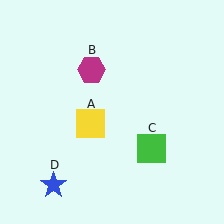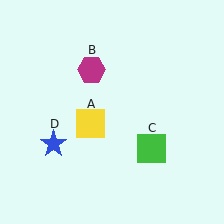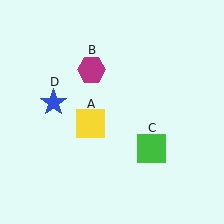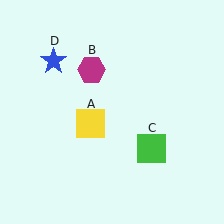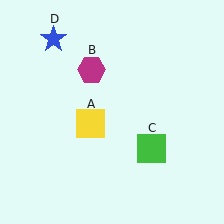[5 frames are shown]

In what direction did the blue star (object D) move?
The blue star (object D) moved up.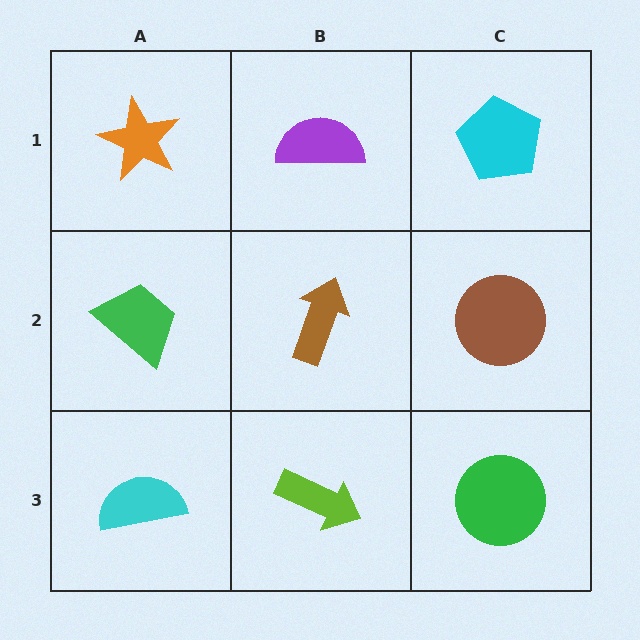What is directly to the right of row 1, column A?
A purple semicircle.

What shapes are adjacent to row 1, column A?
A green trapezoid (row 2, column A), a purple semicircle (row 1, column B).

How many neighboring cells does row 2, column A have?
3.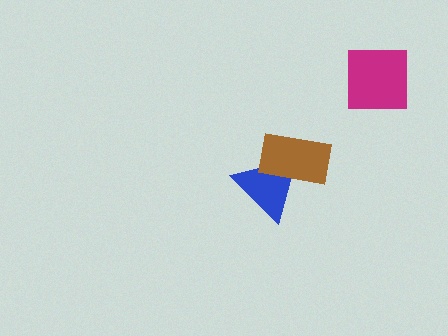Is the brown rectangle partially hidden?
No, no other shape covers it.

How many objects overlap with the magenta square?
0 objects overlap with the magenta square.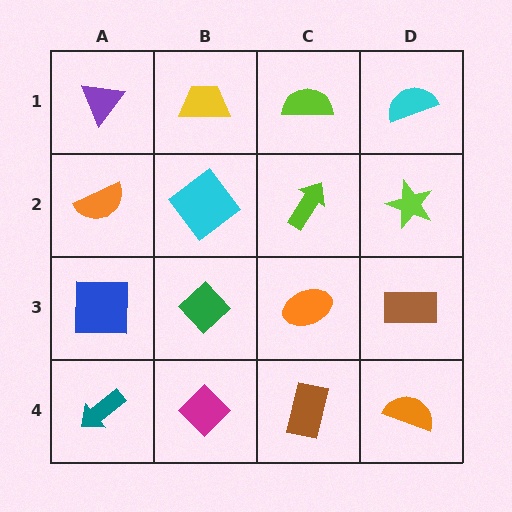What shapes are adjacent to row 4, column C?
An orange ellipse (row 3, column C), a magenta diamond (row 4, column B), an orange semicircle (row 4, column D).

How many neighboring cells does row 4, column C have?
3.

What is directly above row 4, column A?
A blue square.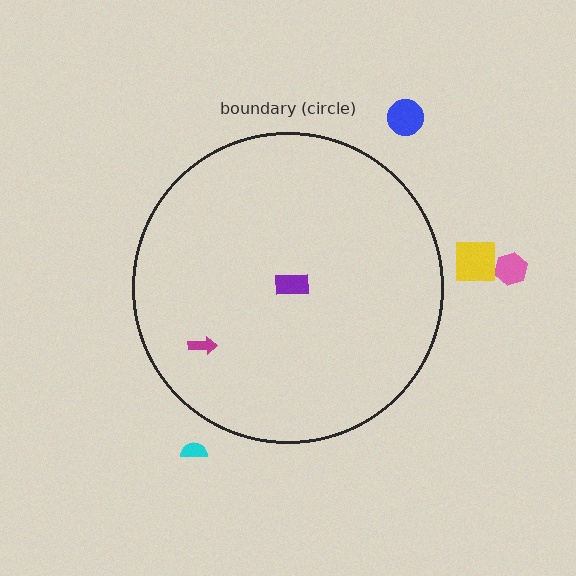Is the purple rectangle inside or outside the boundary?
Inside.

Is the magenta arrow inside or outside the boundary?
Inside.